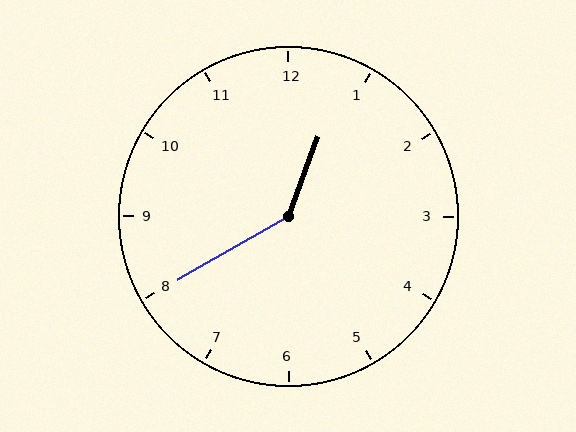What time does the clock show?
12:40.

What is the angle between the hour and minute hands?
Approximately 140 degrees.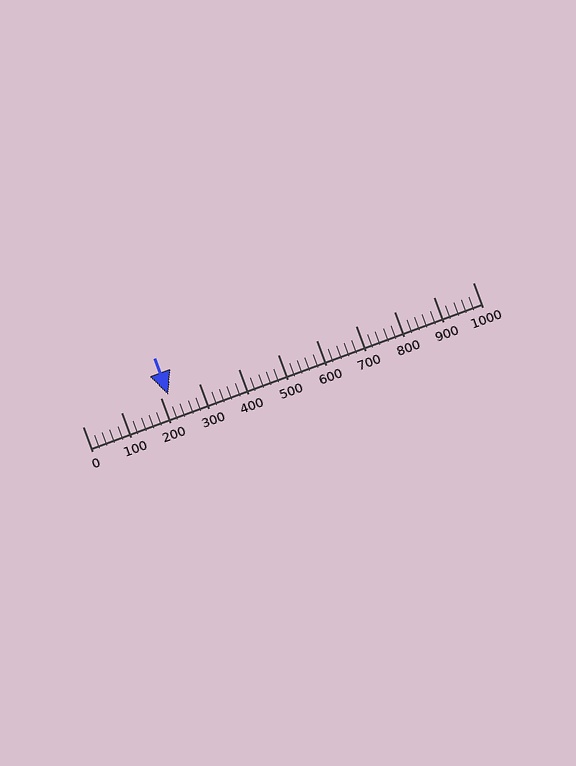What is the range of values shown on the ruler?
The ruler shows values from 0 to 1000.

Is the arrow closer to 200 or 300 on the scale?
The arrow is closer to 200.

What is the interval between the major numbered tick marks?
The major tick marks are spaced 100 units apart.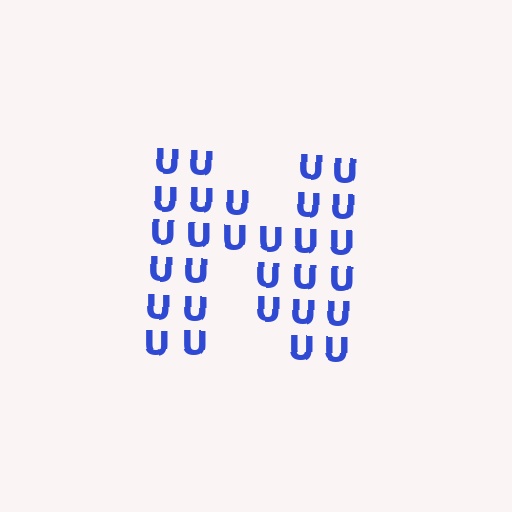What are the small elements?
The small elements are letter U's.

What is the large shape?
The large shape is the letter N.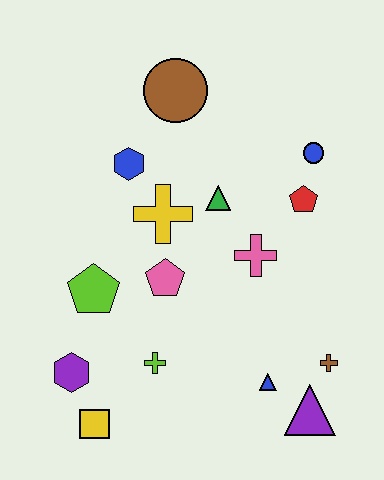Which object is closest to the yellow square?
The purple hexagon is closest to the yellow square.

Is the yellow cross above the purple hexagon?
Yes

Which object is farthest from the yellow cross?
The purple triangle is farthest from the yellow cross.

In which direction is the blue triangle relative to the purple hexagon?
The blue triangle is to the right of the purple hexagon.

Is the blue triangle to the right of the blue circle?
No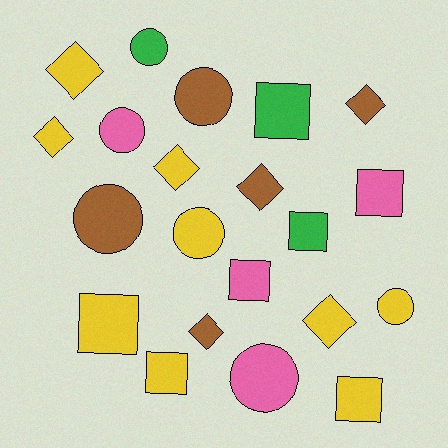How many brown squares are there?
There are no brown squares.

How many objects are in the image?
There are 21 objects.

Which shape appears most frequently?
Circle, with 7 objects.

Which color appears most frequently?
Yellow, with 9 objects.